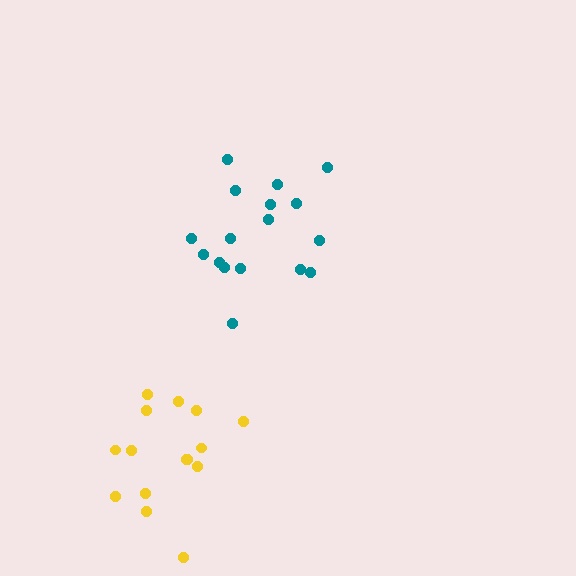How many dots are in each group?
Group 1: 17 dots, Group 2: 15 dots (32 total).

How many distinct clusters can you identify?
There are 2 distinct clusters.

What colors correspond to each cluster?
The clusters are colored: teal, yellow.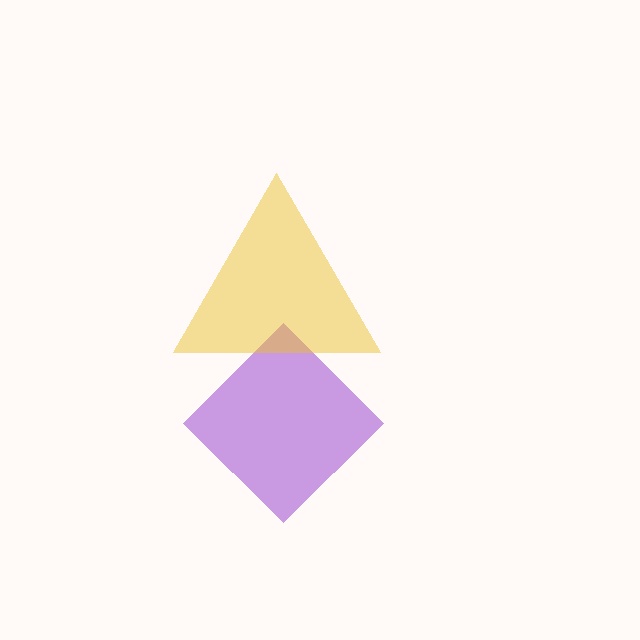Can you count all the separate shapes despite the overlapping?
Yes, there are 2 separate shapes.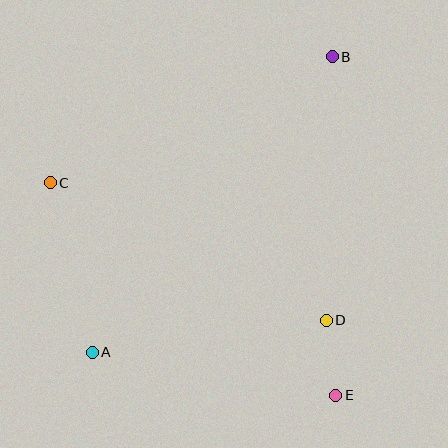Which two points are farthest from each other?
Points A and B are farthest from each other.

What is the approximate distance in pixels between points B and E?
The distance between B and E is approximately 339 pixels.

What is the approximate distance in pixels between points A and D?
The distance between A and D is approximately 236 pixels.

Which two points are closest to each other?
Points D and E are closest to each other.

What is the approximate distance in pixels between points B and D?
The distance between B and D is approximately 264 pixels.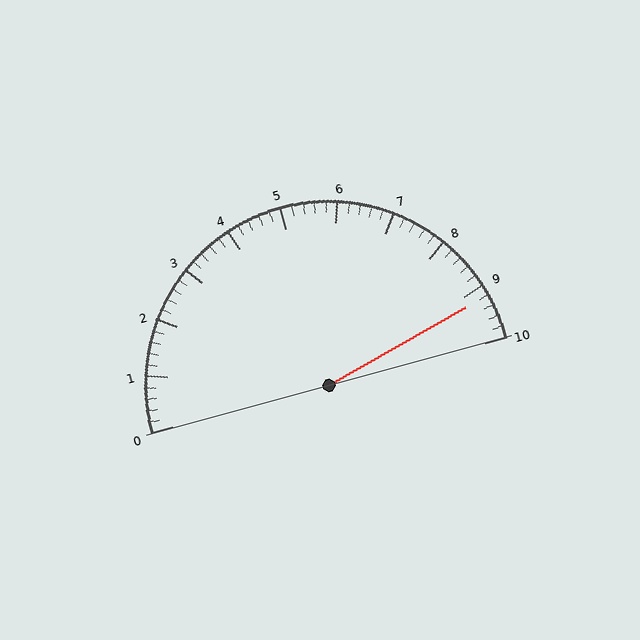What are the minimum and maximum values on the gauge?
The gauge ranges from 0 to 10.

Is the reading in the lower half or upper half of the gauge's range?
The reading is in the upper half of the range (0 to 10).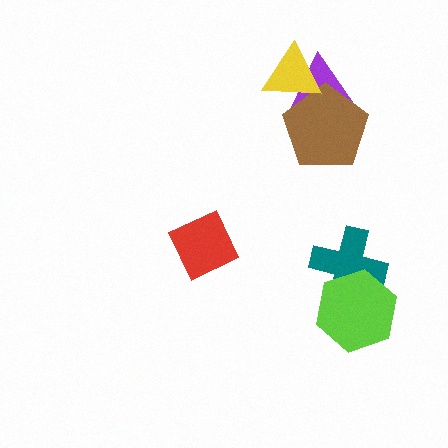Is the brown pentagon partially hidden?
Yes, it is partially covered by another shape.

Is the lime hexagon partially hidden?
No, no other shape covers it.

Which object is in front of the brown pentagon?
The yellow triangle is in front of the brown pentagon.